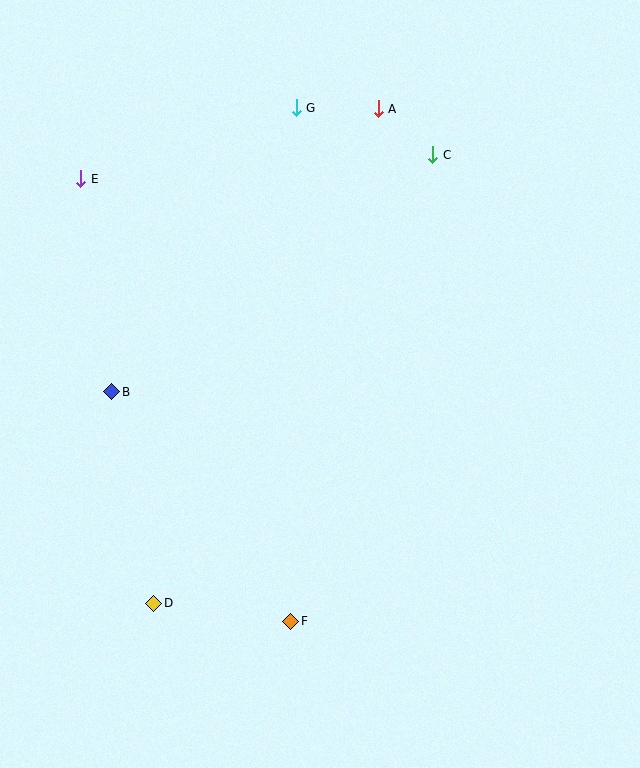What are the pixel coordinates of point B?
Point B is at (112, 391).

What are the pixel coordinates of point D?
Point D is at (154, 603).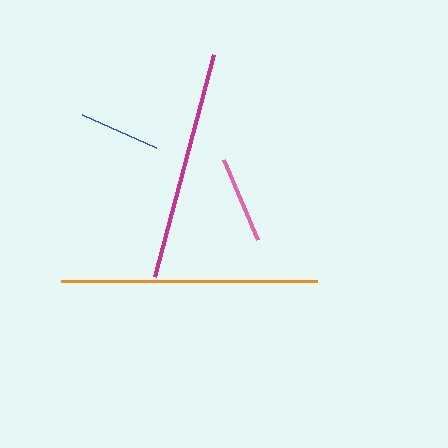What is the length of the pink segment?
The pink segment is approximately 86 pixels long.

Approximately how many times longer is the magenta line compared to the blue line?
The magenta line is approximately 2.8 times the length of the blue line.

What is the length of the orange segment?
The orange segment is approximately 257 pixels long.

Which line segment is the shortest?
The blue line is the shortest at approximately 82 pixels.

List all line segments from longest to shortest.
From longest to shortest: orange, magenta, pink, blue.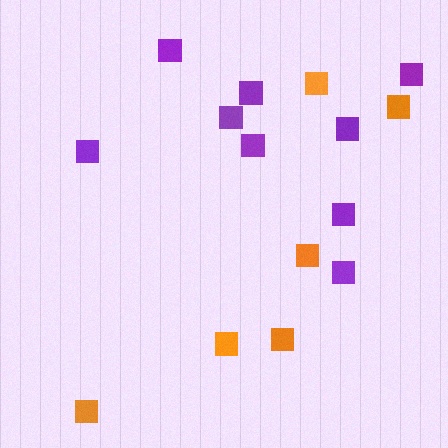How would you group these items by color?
There are 2 groups: one group of orange squares (6) and one group of purple squares (9).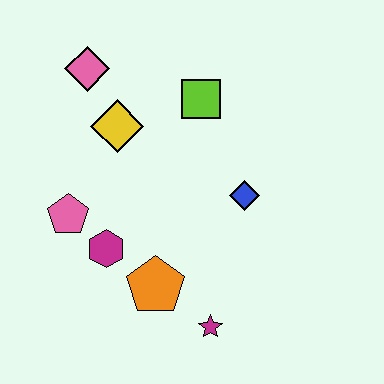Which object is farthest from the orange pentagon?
The pink diamond is farthest from the orange pentagon.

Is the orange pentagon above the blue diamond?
No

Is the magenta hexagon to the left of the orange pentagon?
Yes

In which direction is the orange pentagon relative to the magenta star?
The orange pentagon is to the left of the magenta star.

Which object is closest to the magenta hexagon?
The pink pentagon is closest to the magenta hexagon.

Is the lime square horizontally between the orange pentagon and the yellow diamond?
No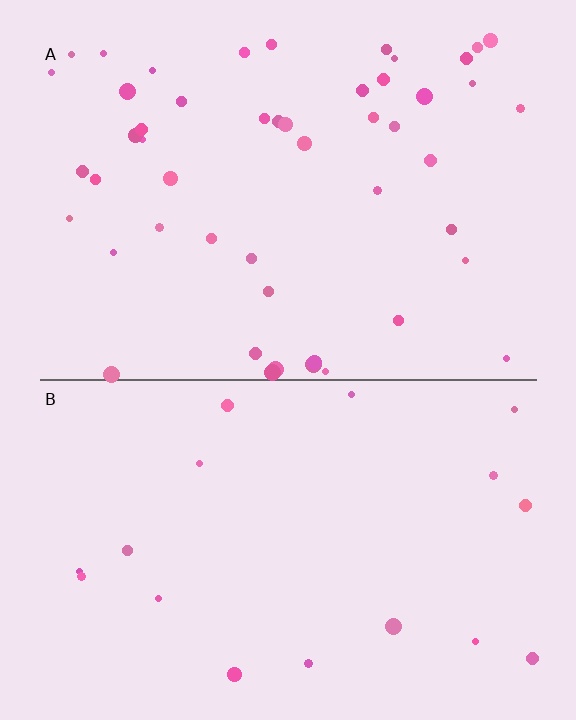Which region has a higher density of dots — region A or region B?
A (the top).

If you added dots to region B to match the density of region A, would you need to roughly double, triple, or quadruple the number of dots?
Approximately triple.